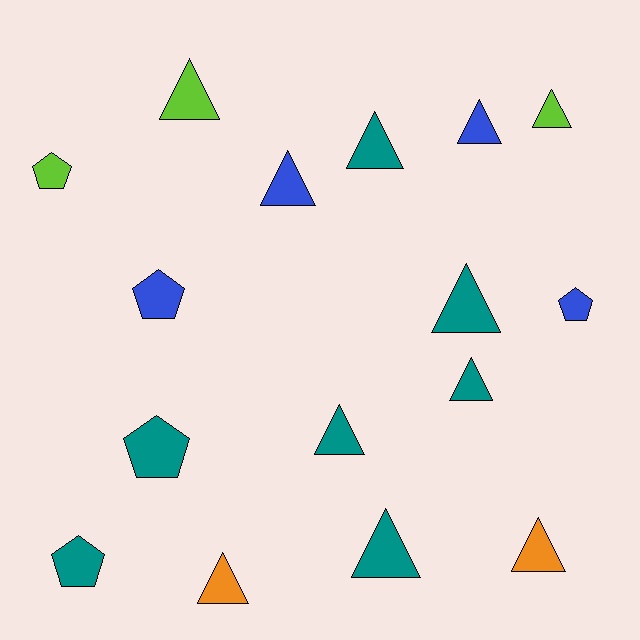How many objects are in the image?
There are 16 objects.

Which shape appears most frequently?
Triangle, with 11 objects.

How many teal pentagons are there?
There are 2 teal pentagons.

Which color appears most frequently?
Teal, with 7 objects.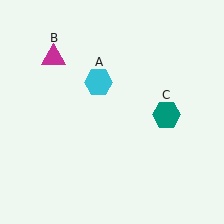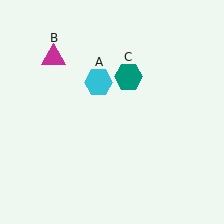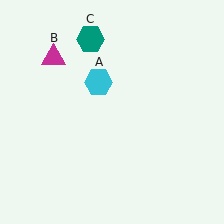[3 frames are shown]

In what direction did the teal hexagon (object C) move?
The teal hexagon (object C) moved up and to the left.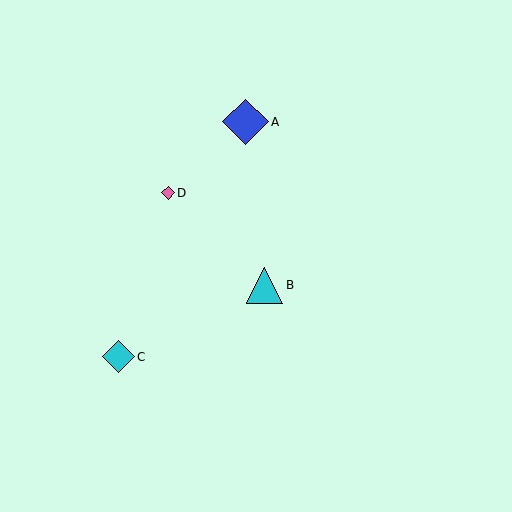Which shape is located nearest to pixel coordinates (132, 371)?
The cyan diamond (labeled C) at (119, 357) is nearest to that location.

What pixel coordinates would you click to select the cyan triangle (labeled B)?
Click at (265, 285) to select the cyan triangle B.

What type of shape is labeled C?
Shape C is a cyan diamond.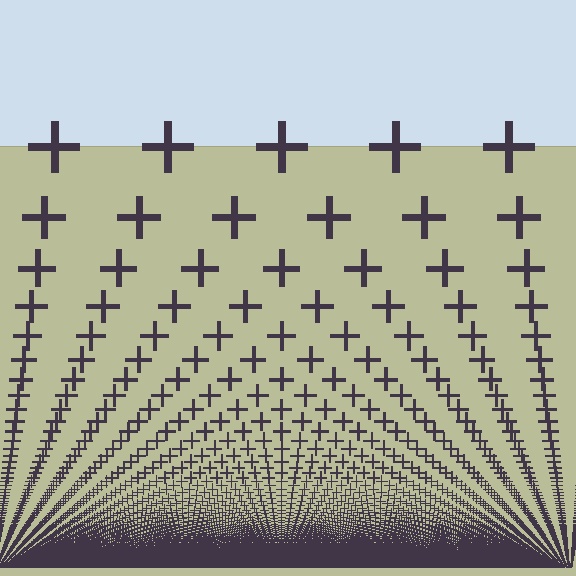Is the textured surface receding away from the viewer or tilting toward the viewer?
The surface appears to tilt toward the viewer. Texture elements get larger and sparser toward the top.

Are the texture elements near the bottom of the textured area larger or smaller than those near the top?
Smaller. The gradient is inverted — elements near the bottom are smaller and denser.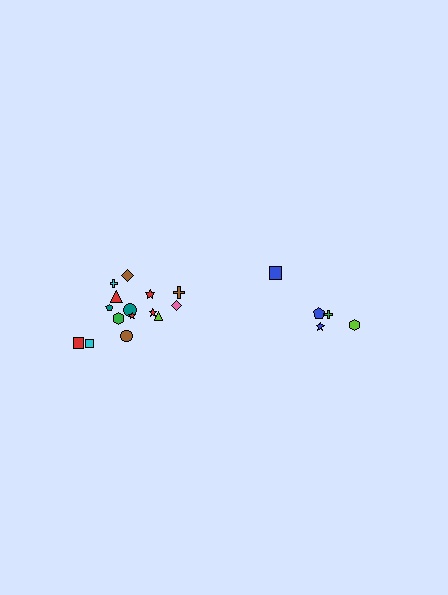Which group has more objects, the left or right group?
The left group.